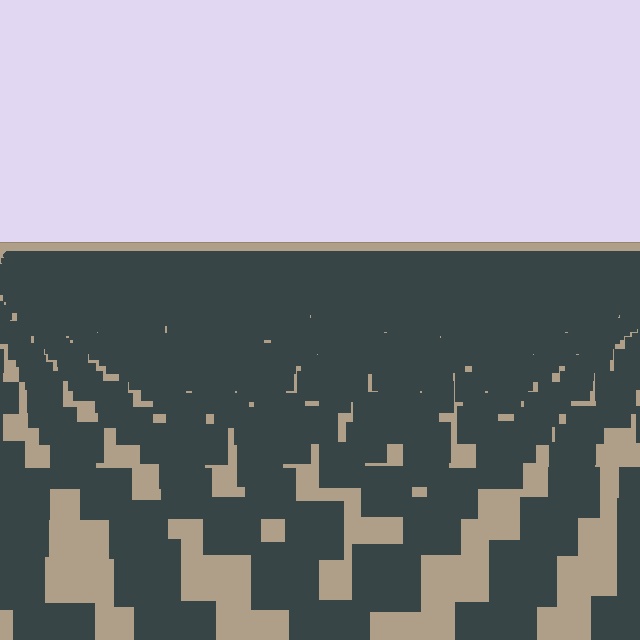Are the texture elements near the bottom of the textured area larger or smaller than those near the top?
Larger. Near the bottom, elements are closer to the viewer and appear at a bigger on-screen size.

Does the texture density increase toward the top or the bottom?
Density increases toward the top.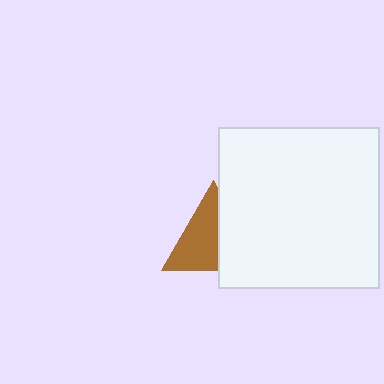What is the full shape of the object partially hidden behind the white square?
The partially hidden object is a brown triangle.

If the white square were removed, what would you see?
You would see the complete brown triangle.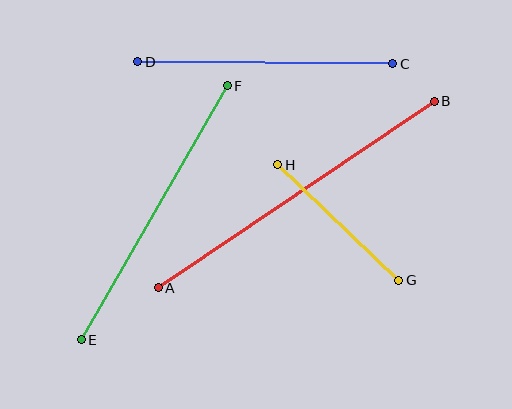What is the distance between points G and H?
The distance is approximately 167 pixels.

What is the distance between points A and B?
The distance is approximately 333 pixels.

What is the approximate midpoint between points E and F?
The midpoint is at approximately (154, 213) pixels.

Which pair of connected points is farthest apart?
Points A and B are farthest apart.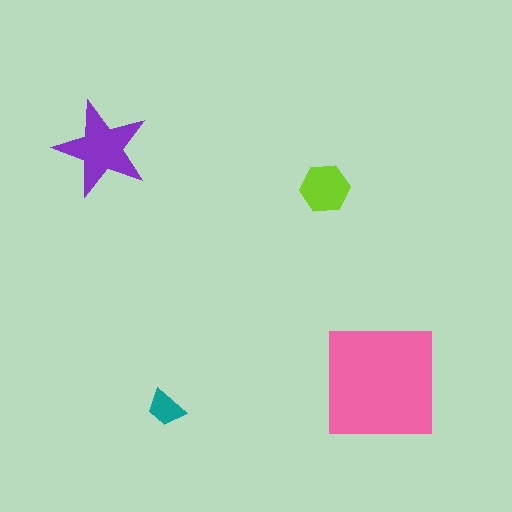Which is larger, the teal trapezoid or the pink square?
The pink square.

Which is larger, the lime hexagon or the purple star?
The purple star.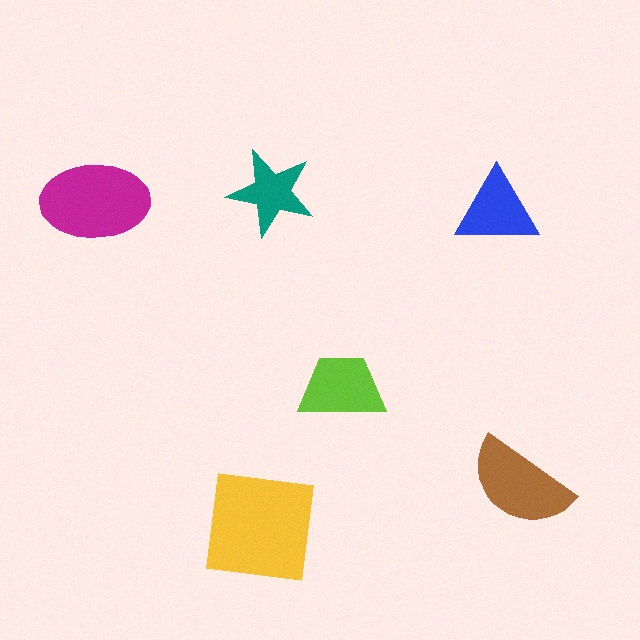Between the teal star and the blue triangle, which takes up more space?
The blue triangle.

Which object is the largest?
The yellow square.